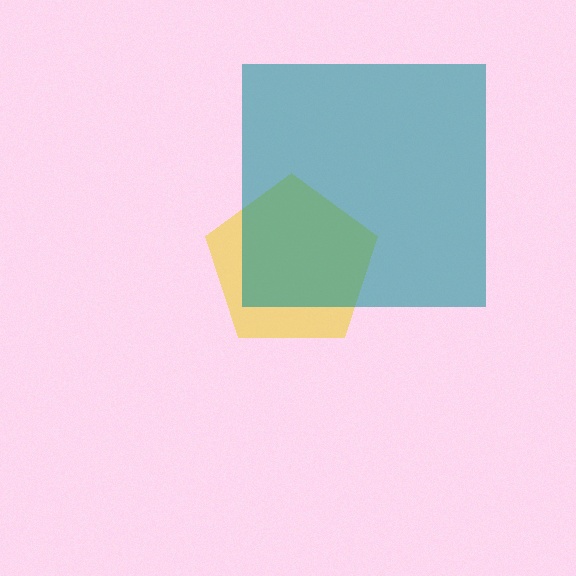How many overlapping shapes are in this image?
There are 2 overlapping shapes in the image.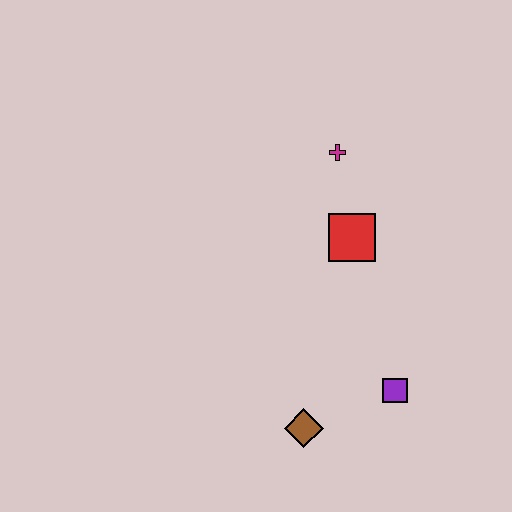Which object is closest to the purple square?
The brown diamond is closest to the purple square.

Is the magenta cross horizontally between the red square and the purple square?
No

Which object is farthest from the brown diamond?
The magenta cross is farthest from the brown diamond.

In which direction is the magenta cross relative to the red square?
The magenta cross is above the red square.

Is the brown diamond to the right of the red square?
No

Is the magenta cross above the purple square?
Yes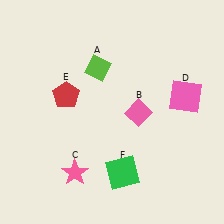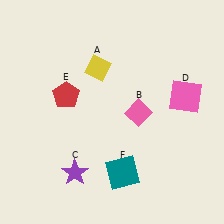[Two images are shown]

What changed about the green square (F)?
In Image 1, F is green. In Image 2, it changed to teal.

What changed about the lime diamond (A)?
In Image 1, A is lime. In Image 2, it changed to yellow.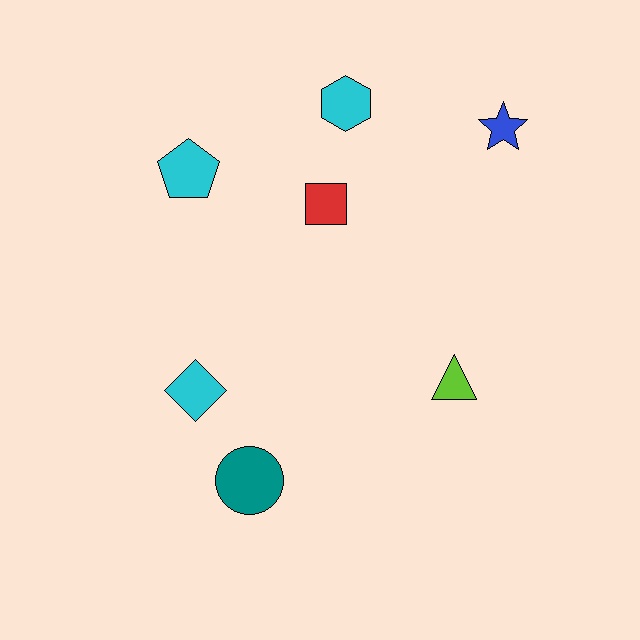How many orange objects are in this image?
There are no orange objects.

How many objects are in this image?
There are 7 objects.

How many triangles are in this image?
There is 1 triangle.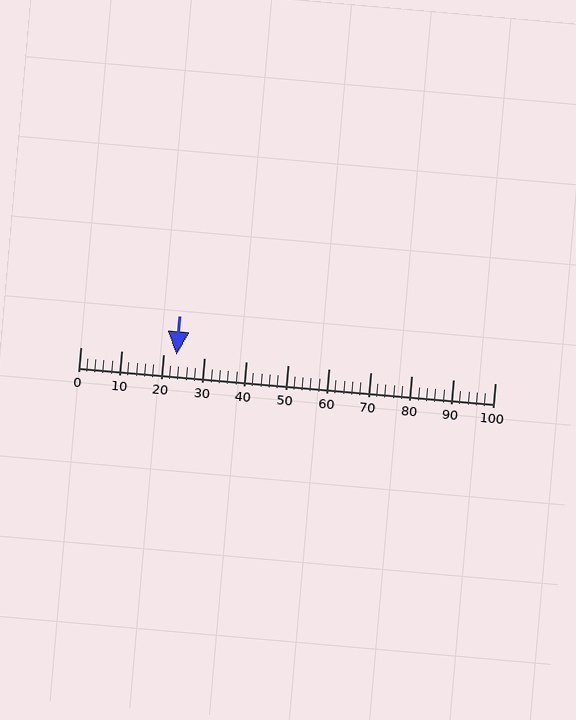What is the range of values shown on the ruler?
The ruler shows values from 0 to 100.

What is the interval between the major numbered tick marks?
The major tick marks are spaced 10 units apart.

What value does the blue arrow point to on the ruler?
The blue arrow points to approximately 23.